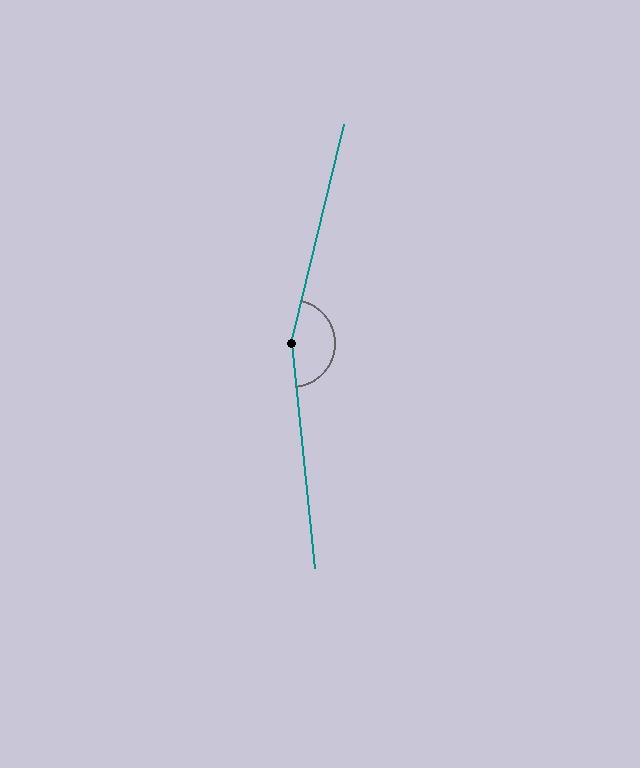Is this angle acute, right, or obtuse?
It is obtuse.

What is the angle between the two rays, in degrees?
Approximately 161 degrees.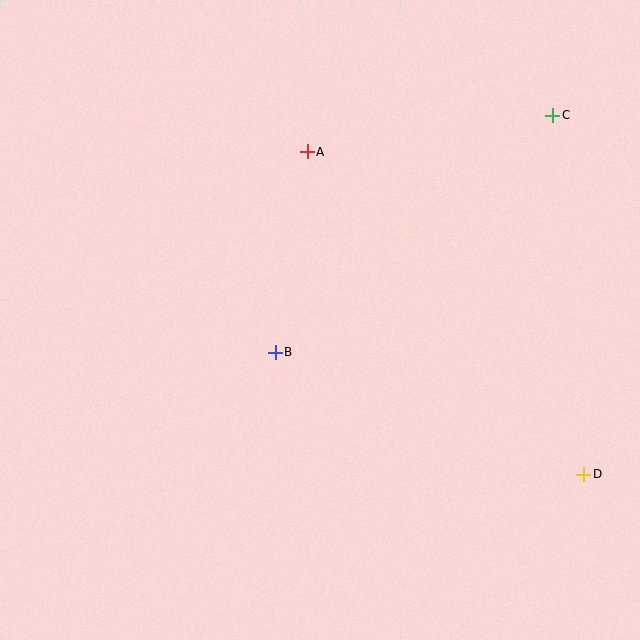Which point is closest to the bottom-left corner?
Point B is closest to the bottom-left corner.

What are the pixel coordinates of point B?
Point B is at (275, 352).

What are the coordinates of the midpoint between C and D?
The midpoint between C and D is at (568, 295).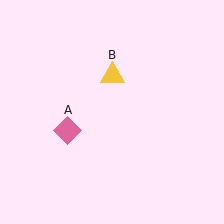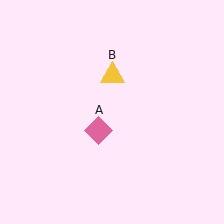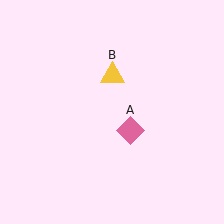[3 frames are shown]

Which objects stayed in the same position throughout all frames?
Yellow triangle (object B) remained stationary.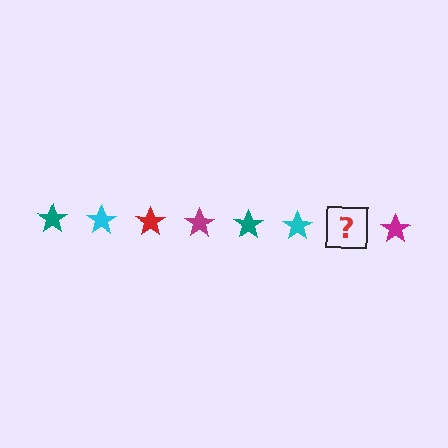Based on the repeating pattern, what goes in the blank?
The blank should be a red star.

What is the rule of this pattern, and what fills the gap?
The rule is that the pattern cycles through teal, cyan, red, magenta stars. The gap should be filled with a red star.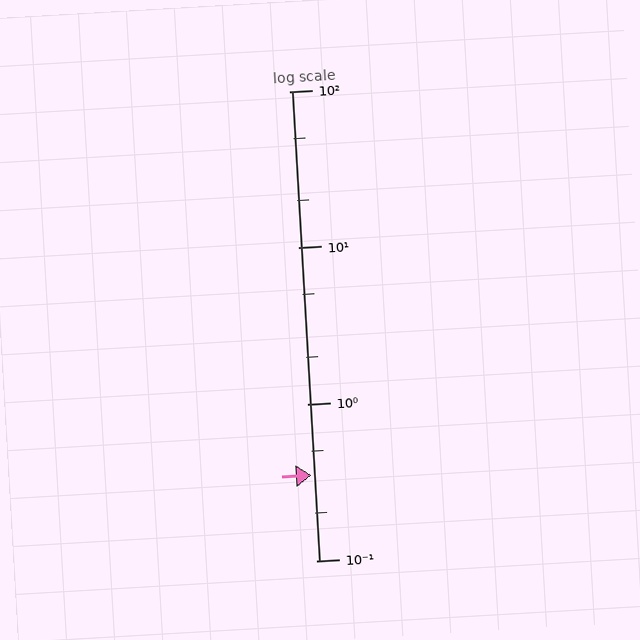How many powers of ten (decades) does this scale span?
The scale spans 3 decades, from 0.1 to 100.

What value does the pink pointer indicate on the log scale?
The pointer indicates approximately 0.35.